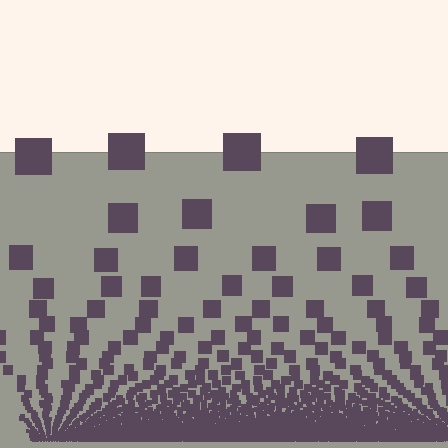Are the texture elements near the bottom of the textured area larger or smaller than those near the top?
Smaller. The gradient is inverted — elements near the bottom are smaller and denser.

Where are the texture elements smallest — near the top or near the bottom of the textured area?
Near the bottom.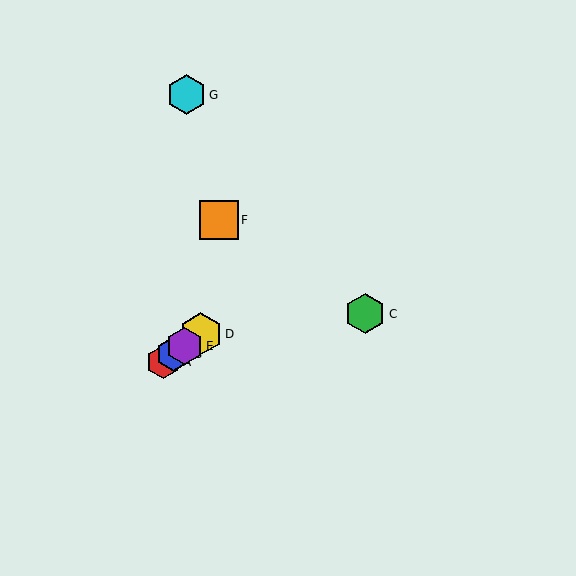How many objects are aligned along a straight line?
4 objects (A, B, D, E) are aligned along a straight line.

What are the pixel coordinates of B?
Object B is at (174, 354).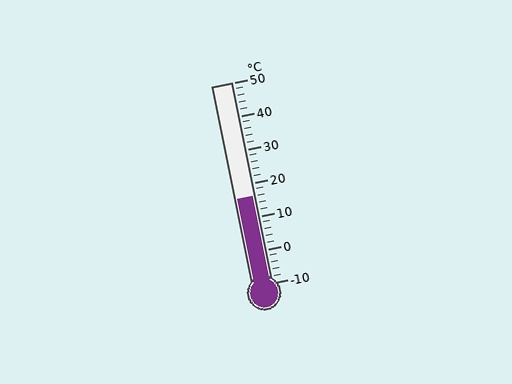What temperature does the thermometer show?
The thermometer shows approximately 16°C.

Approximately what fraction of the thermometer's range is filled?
The thermometer is filled to approximately 45% of its range.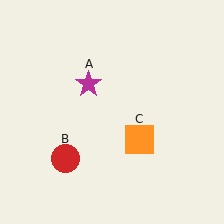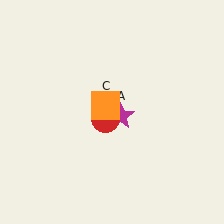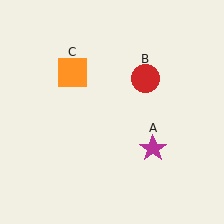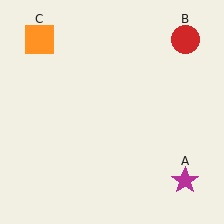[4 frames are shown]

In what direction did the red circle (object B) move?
The red circle (object B) moved up and to the right.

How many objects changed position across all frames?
3 objects changed position: magenta star (object A), red circle (object B), orange square (object C).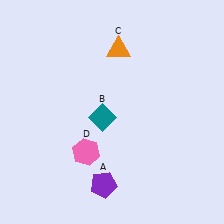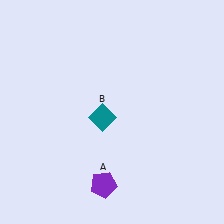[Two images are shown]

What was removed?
The pink hexagon (D), the orange triangle (C) were removed in Image 2.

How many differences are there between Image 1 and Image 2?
There are 2 differences between the two images.